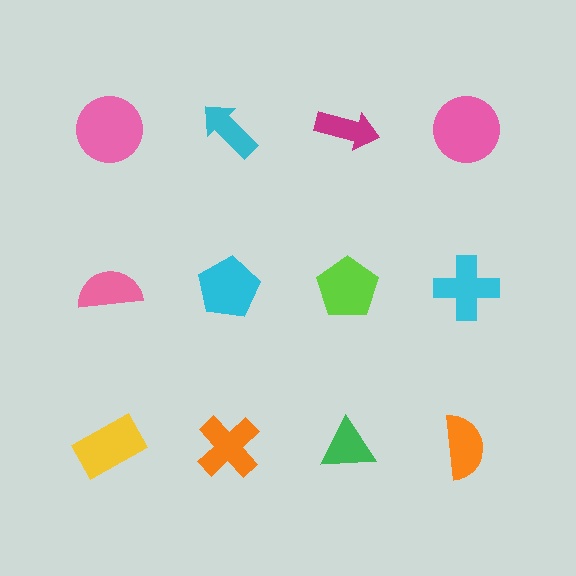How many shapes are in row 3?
4 shapes.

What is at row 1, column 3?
A magenta arrow.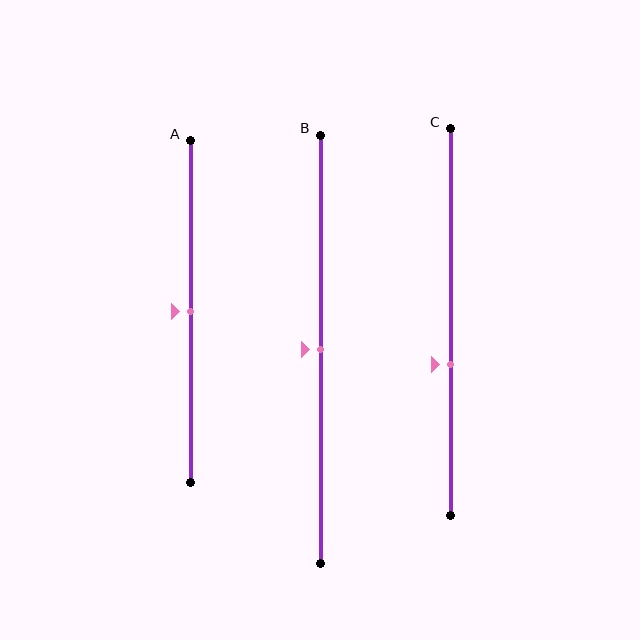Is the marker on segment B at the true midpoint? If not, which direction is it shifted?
Yes, the marker on segment B is at the true midpoint.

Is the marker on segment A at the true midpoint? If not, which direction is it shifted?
Yes, the marker on segment A is at the true midpoint.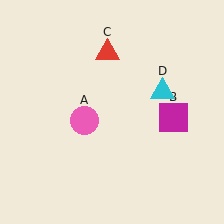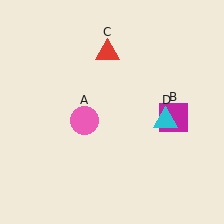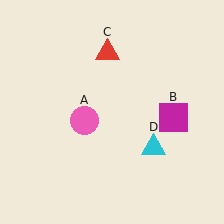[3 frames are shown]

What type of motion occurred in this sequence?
The cyan triangle (object D) rotated clockwise around the center of the scene.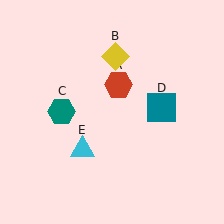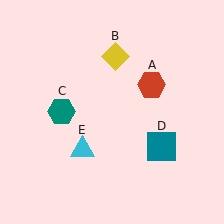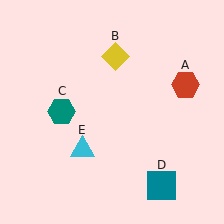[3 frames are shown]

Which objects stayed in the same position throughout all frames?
Yellow diamond (object B) and teal hexagon (object C) and cyan triangle (object E) remained stationary.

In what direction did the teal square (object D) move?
The teal square (object D) moved down.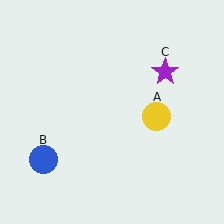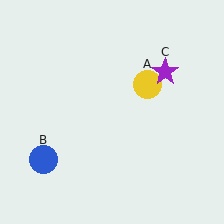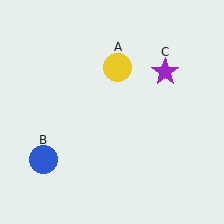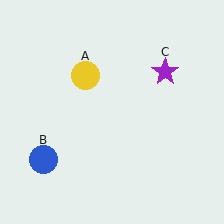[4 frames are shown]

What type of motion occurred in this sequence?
The yellow circle (object A) rotated counterclockwise around the center of the scene.